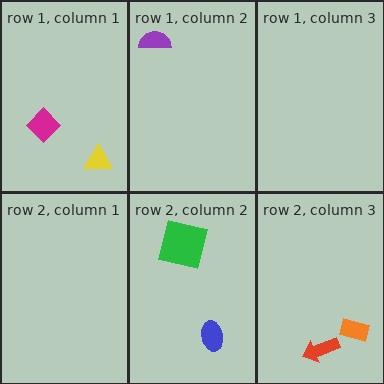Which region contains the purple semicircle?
The row 1, column 2 region.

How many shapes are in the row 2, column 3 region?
2.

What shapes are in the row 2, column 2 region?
The blue ellipse, the green square.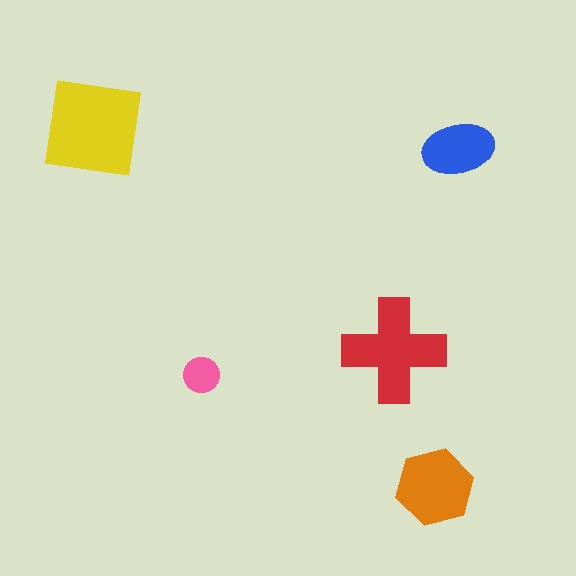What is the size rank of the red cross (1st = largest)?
2nd.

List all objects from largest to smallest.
The yellow square, the red cross, the orange hexagon, the blue ellipse, the pink circle.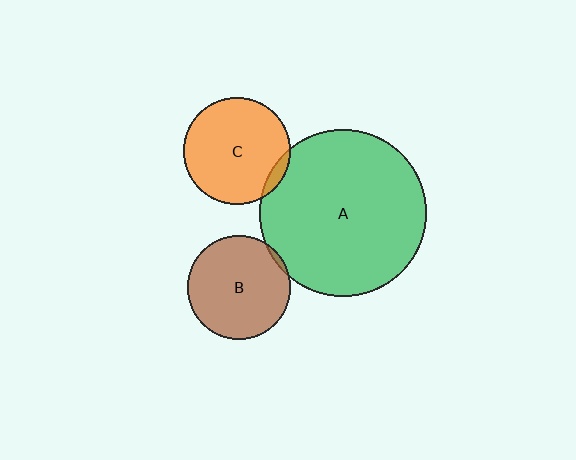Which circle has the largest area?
Circle A (green).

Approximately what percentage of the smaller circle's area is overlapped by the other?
Approximately 5%.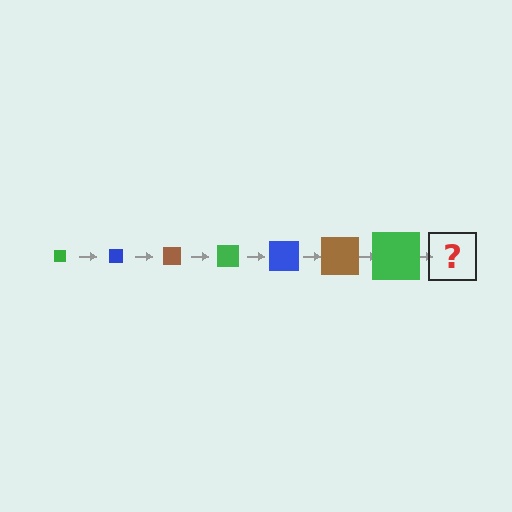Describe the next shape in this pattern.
It should be a blue square, larger than the previous one.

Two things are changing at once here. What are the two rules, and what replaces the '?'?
The two rules are that the square grows larger each step and the color cycles through green, blue, and brown. The '?' should be a blue square, larger than the previous one.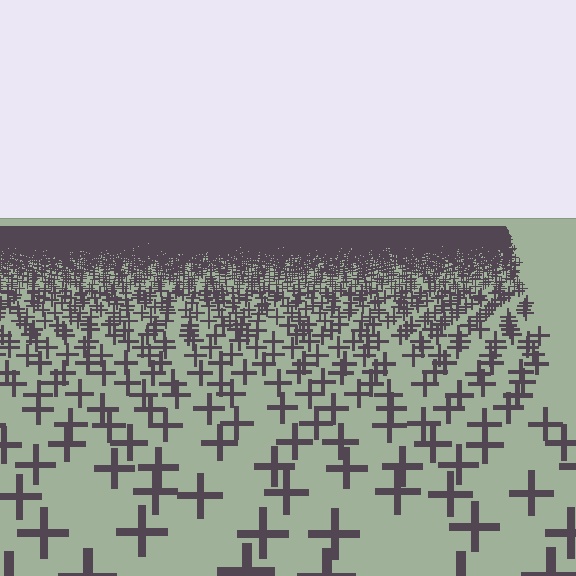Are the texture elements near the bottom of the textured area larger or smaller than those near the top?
Larger. Near the bottom, elements are closer to the viewer and appear at a bigger on-screen size.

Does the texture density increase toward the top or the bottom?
Density increases toward the top.